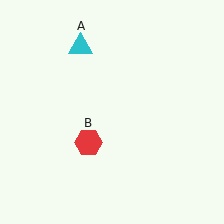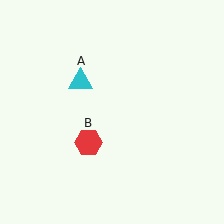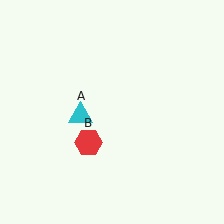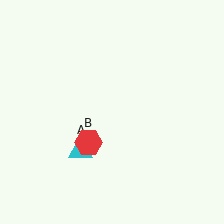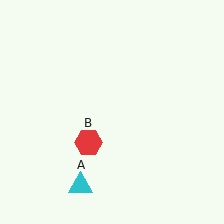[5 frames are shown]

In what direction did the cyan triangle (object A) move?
The cyan triangle (object A) moved down.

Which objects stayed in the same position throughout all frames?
Red hexagon (object B) remained stationary.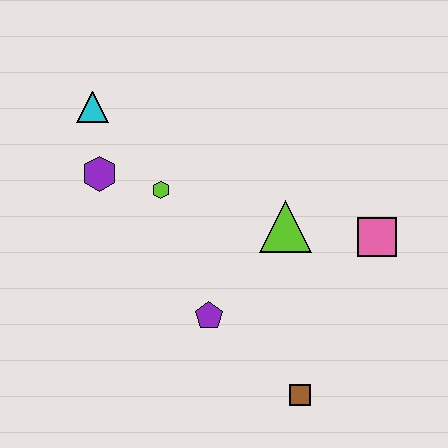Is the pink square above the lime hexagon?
No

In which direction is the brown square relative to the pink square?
The brown square is below the pink square.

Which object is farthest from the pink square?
The cyan triangle is farthest from the pink square.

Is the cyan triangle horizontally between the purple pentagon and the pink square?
No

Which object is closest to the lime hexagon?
The purple hexagon is closest to the lime hexagon.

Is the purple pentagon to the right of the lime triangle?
No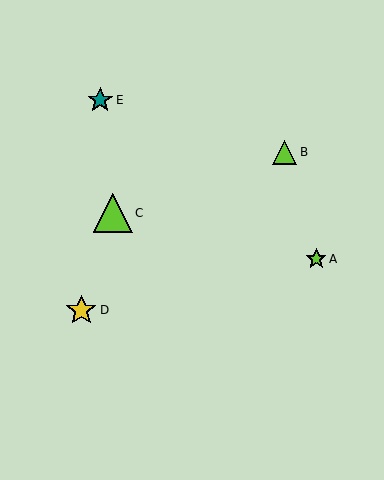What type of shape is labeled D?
Shape D is a yellow star.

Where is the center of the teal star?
The center of the teal star is at (100, 100).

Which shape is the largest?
The lime triangle (labeled C) is the largest.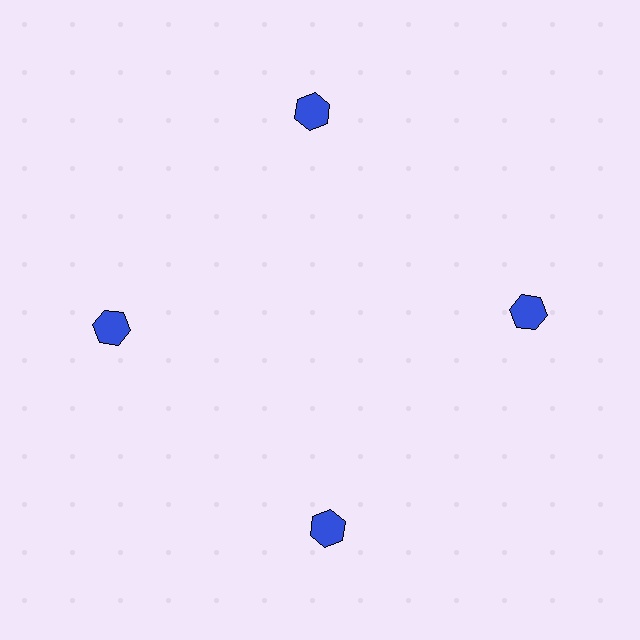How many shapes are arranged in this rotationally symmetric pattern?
There are 4 shapes, arranged in 4 groups of 1.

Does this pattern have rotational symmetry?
Yes, this pattern has 4-fold rotational symmetry. It looks the same after rotating 90 degrees around the center.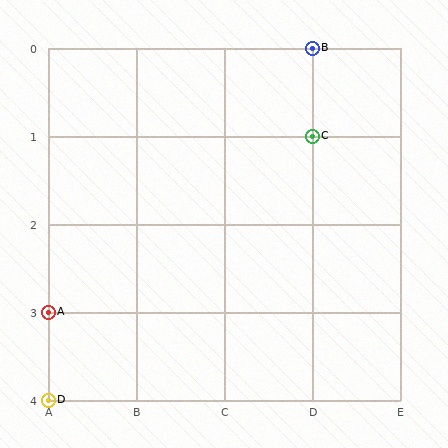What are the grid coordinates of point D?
Point D is at grid coordinates (A, 4).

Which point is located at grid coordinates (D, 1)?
Point C is at (D, 1).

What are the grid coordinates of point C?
Point C is at grid coordinates (D, 1).